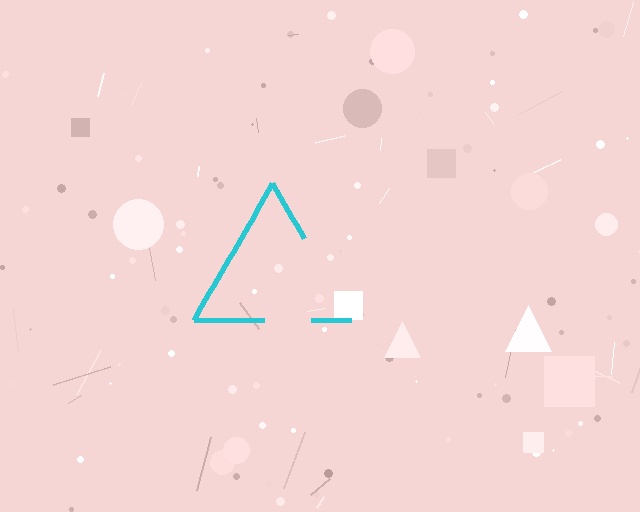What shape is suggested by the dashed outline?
The dashed outline suggests a triangle.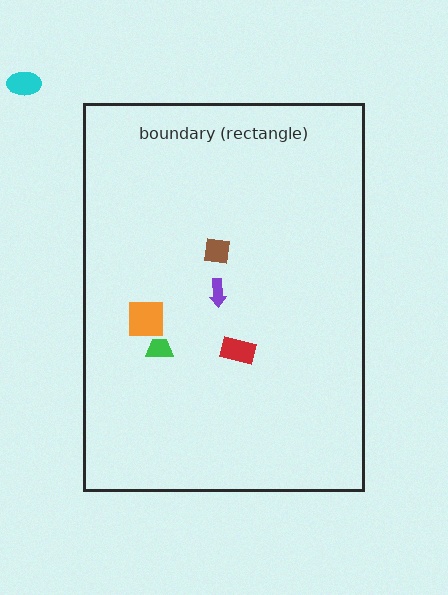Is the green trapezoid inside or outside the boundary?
Inside.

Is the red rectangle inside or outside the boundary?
Inside.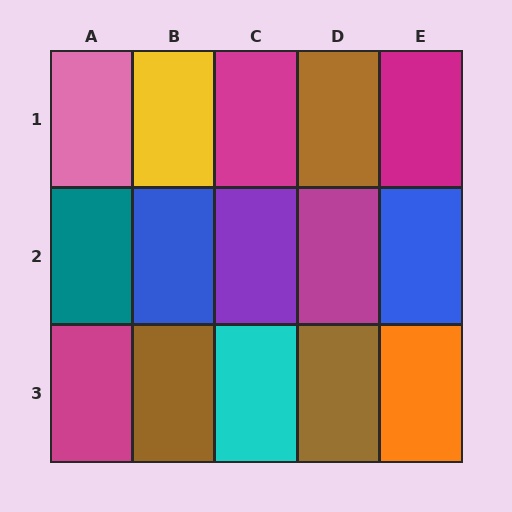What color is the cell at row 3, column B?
Brown.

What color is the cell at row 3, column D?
Brown.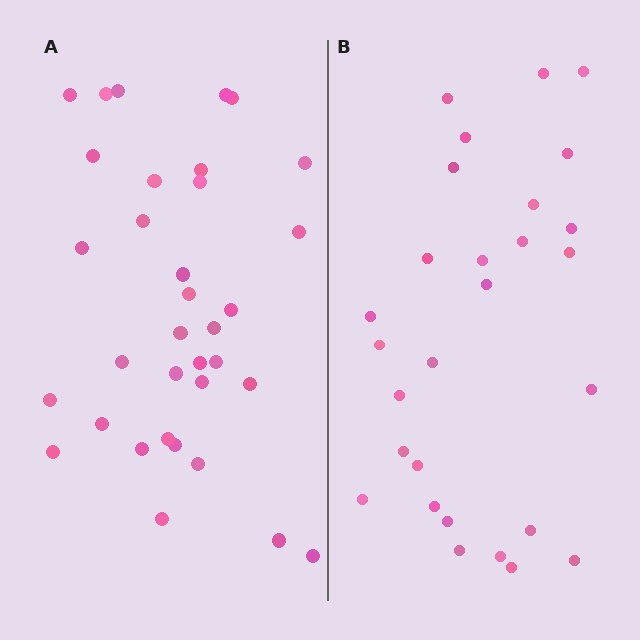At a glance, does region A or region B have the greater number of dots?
Region A (the left region) has more dots.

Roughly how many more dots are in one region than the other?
Region A has about 6 more dots than region B.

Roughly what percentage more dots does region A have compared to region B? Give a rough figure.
About 20% more.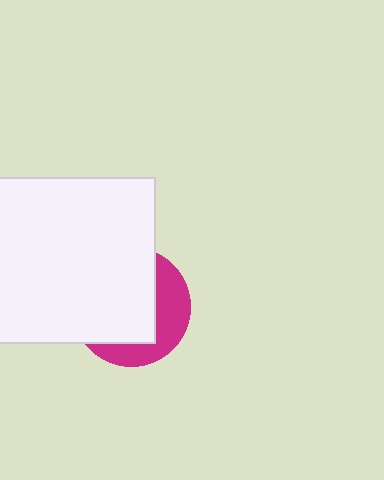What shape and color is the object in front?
The object in front is a white rectangle.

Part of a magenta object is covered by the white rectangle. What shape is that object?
It is a circle.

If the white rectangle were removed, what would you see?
You would see the complete magenta circle.